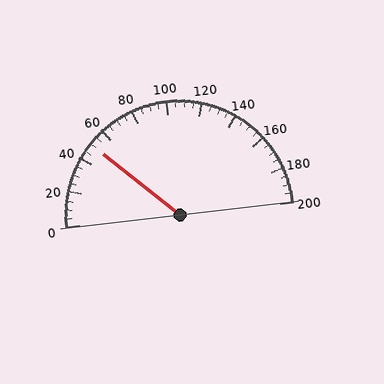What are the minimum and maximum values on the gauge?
The gauge ranges from 0 to 200.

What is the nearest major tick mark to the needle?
The nearest major tick mark is 40.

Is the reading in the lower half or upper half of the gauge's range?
The reading is in the lower half of the range (0 to 200).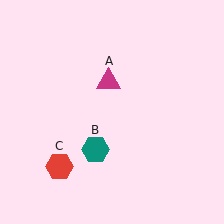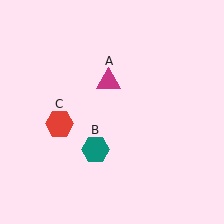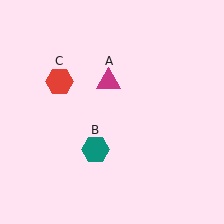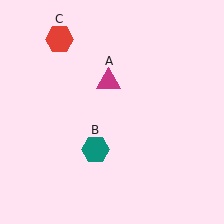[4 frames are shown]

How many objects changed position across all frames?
1 object changed position: red hexagon (object C).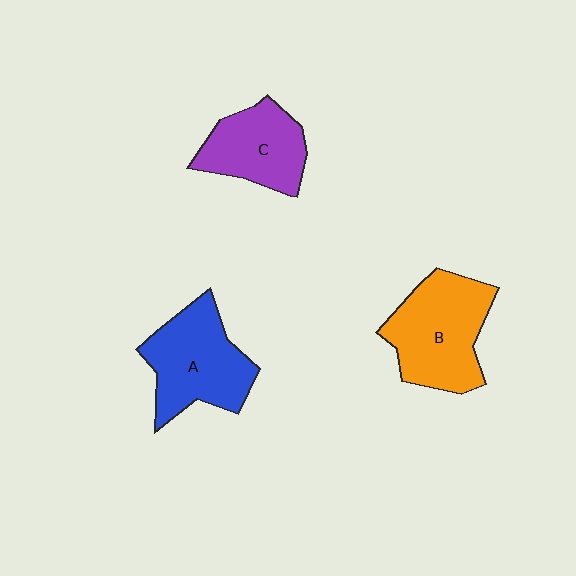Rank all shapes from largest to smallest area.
From largest to smallest: B (orange), A (blue), C (purple).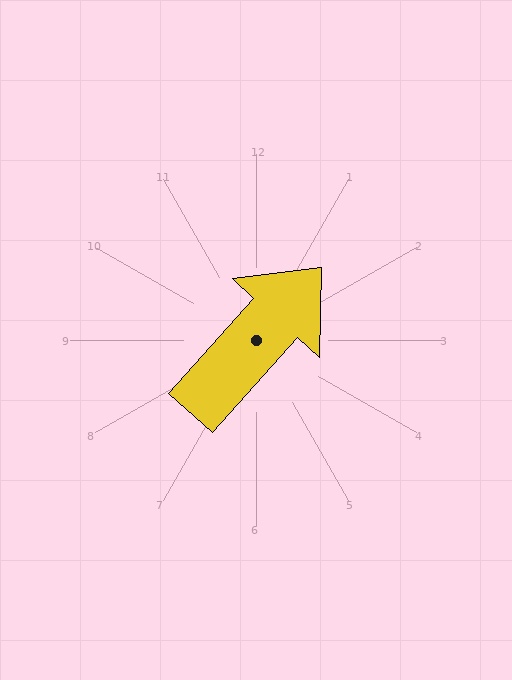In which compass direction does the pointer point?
Northeast.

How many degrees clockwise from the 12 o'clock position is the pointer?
Approximately 42 degrees.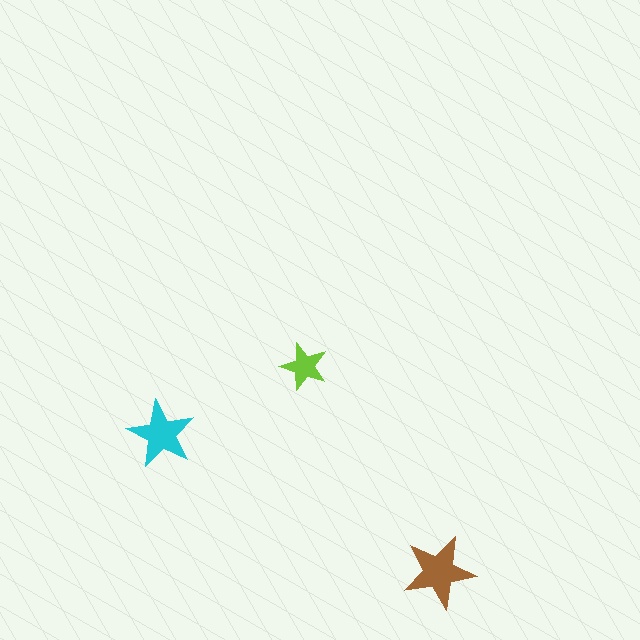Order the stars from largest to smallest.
the brown one, the cyan one, the lime one.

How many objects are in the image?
There are 3 objects in the image.